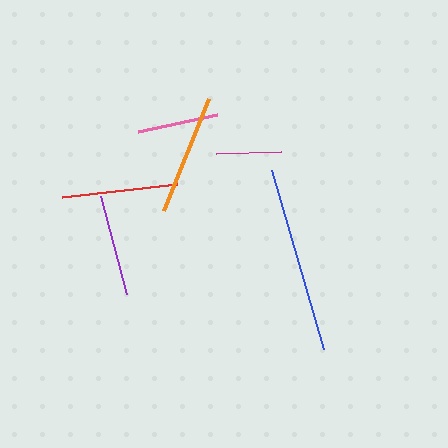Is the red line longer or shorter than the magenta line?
The red line is longer than the magenta line.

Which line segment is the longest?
The blue line is the longest at approximately 187 pixels.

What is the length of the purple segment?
The purple segment is approximately 101 pixels long.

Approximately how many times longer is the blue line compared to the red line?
The blue line is approximately 1.6 times the length of the red line.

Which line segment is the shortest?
The magenta line is the shortest at approximately 65 pixels.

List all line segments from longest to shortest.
From longest to shortest: blue, orange, red, purple, pink, magenta.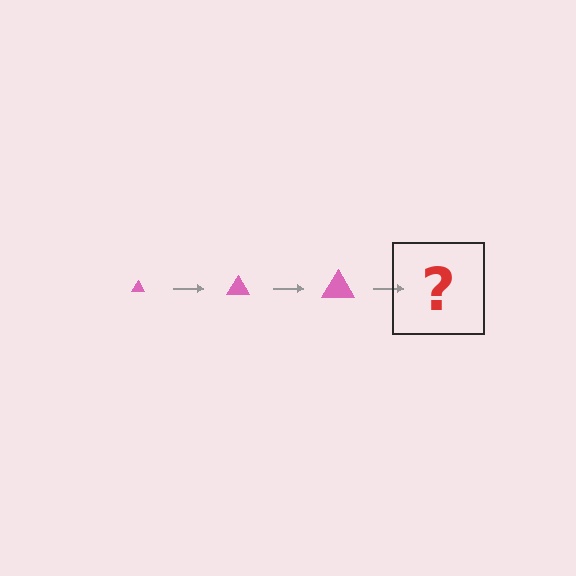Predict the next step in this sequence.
The next step is a pink triangle, larger than the previous one.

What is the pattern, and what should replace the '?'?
The pattern is that the triangle gets progressively larger each step. The '?' should be a pink triangle, larger than the previous one.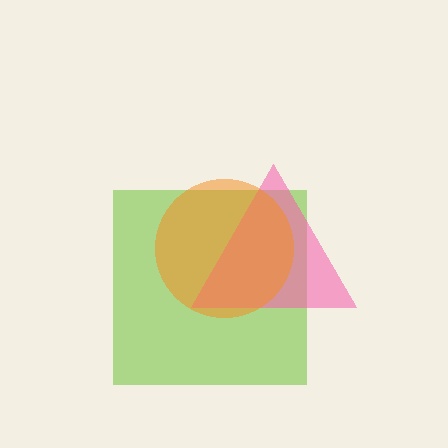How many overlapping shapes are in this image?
There are 3 overlapping shapes in the image.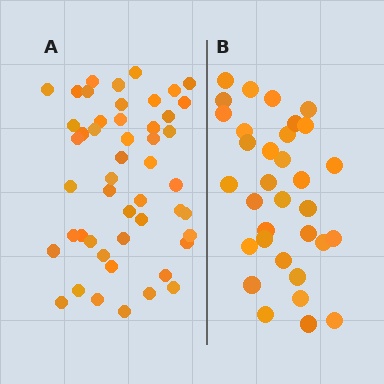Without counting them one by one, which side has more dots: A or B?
Region A (the left region) has more dots.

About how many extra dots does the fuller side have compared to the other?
Region A has approximately 15 more dots than region B.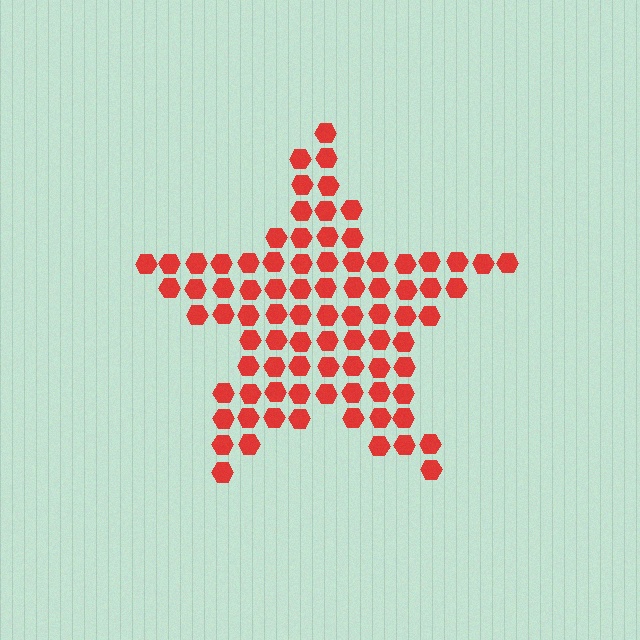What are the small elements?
The small elements are hexagons.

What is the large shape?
The large shape is a star.